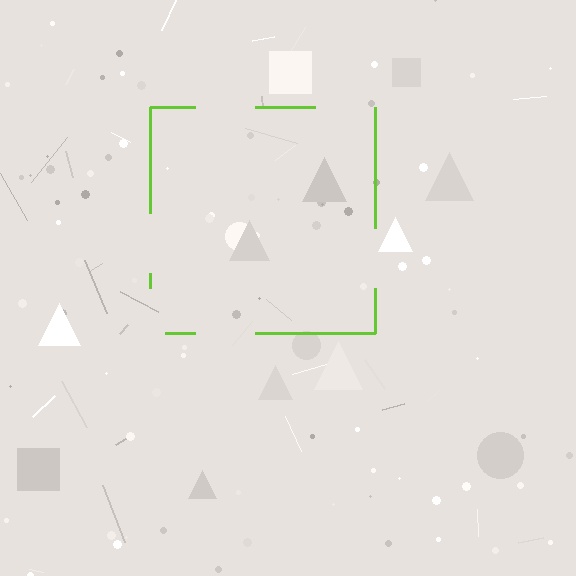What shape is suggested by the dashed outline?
The dashed outline suggests a square.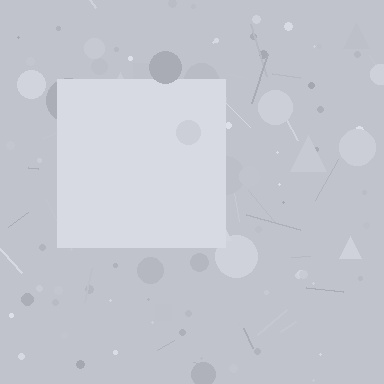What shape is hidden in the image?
A square is hidden in the image.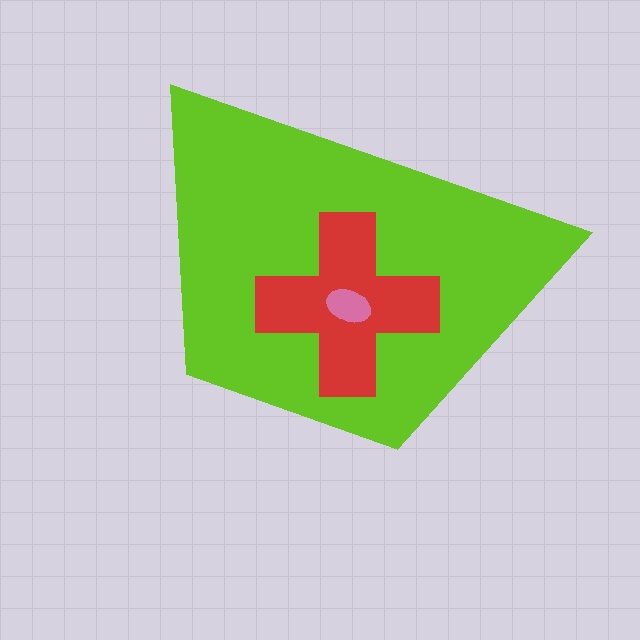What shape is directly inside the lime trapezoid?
The red cross.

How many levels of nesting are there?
3.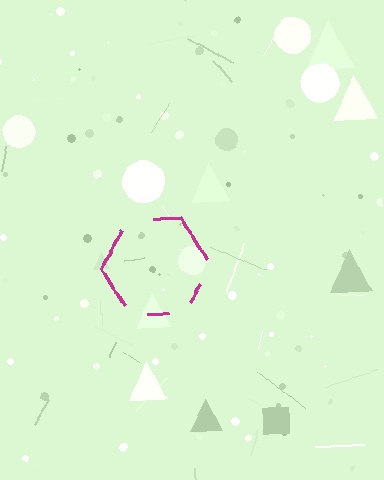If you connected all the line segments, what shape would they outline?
They would outline a hexagon.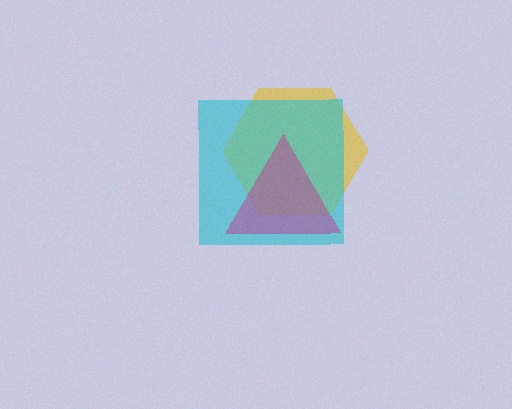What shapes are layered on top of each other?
The layered shapes are: a yellow hexagon, a cyan square, a magenta triangle.